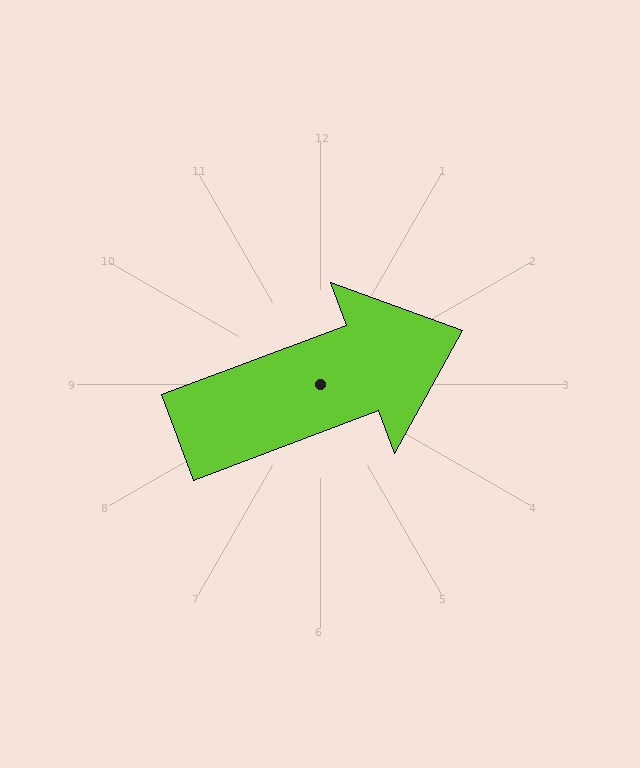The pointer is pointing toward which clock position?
Roughly 2 o'clock.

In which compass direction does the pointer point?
East.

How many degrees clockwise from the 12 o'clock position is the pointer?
Approximately 70 degrees.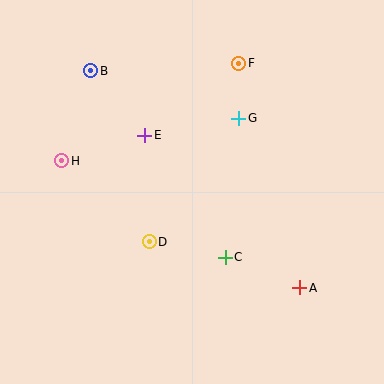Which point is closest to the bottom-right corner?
Point A is closest to the bottom-right corner.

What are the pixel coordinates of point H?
Point H is at (62, 161).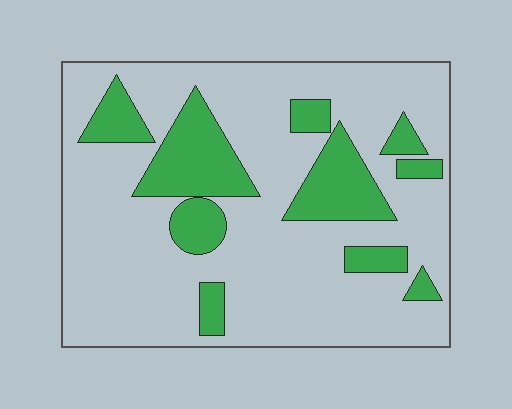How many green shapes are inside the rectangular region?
10.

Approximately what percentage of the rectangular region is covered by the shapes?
Approximately 25%.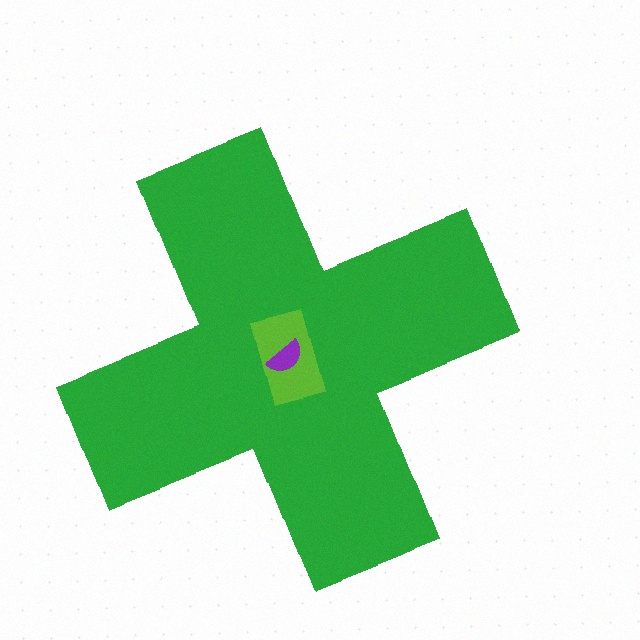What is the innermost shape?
The purple semicircle.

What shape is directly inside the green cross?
The lime rectangle.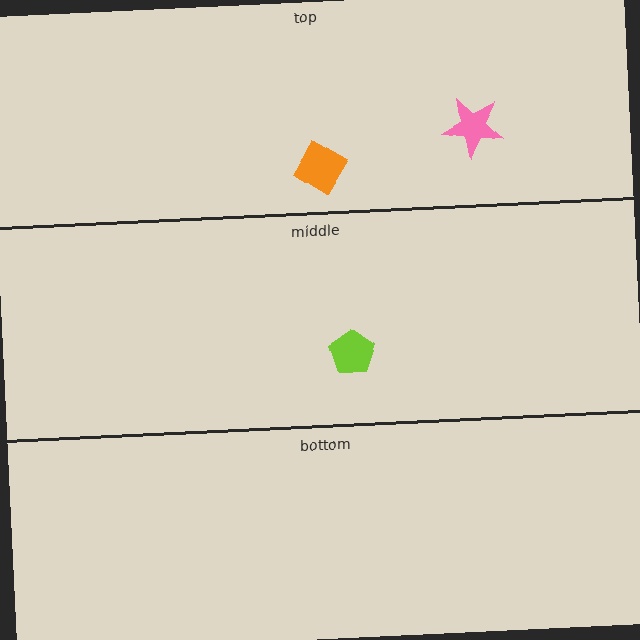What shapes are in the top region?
The pink star, the orange diamond.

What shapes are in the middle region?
The lime pentagon.